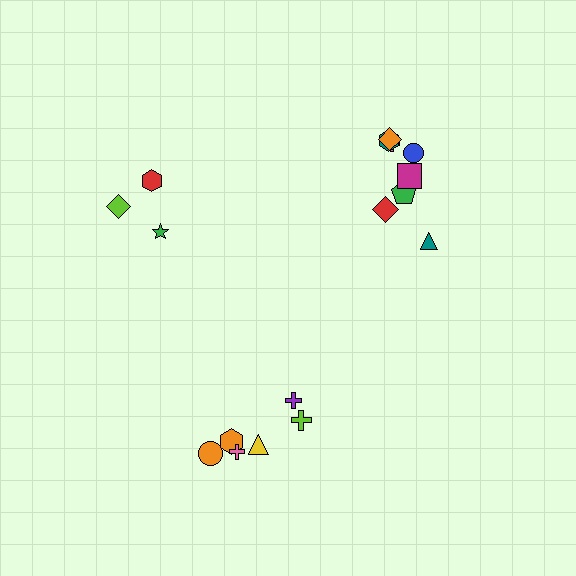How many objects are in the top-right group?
There are 8 objects.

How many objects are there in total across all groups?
There are 17 objects.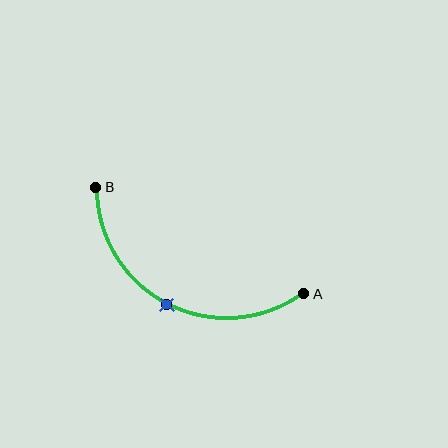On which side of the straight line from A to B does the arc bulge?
The arc bulges below the straight line connecting A and B.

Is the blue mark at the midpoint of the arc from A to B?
Yes. The blue mark lies on the arc at equal arc-length from both A and B — it is the arc midpoint.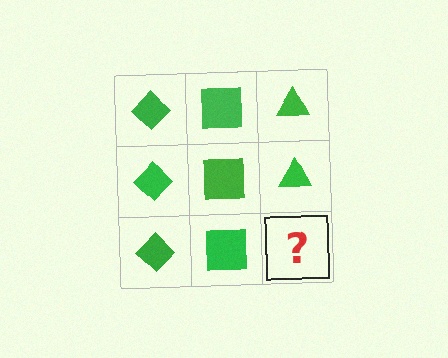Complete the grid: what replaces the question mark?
The question mark should be replaced with a green triangle.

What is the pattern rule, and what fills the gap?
The rule is that each column has a consistent shape. The gap should be filled with a green triangle.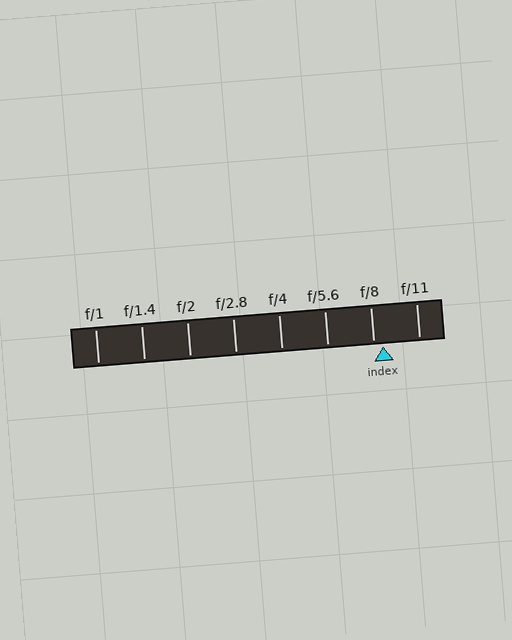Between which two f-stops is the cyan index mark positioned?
The index mark is between f/8 and f/11.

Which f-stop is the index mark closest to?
The index mark is closest to f/8.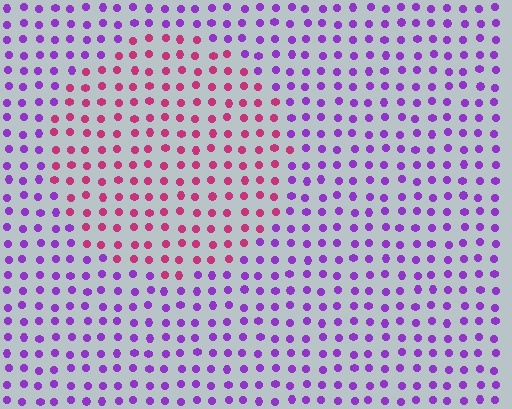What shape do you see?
I see a circle.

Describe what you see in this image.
The image is filled with small purple elements in a uniform arrangement. A circle-shaped region is visible where the elements are tinted to a slightly different hue, forming a subtle color boundary.